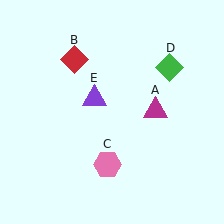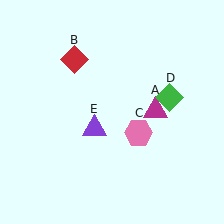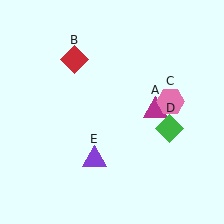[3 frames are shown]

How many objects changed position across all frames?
3 objects changed position: pink hexagon (object C), green diamond (object D), purple triangle (object E).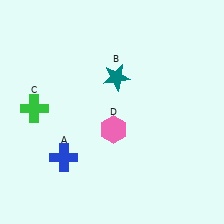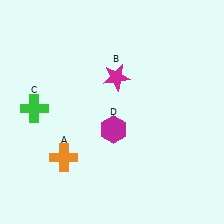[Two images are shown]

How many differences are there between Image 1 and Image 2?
There are 3 differences between the two images.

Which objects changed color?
A changed from blue to orange. B changed from teal to magenta. D changed from pink to magenta.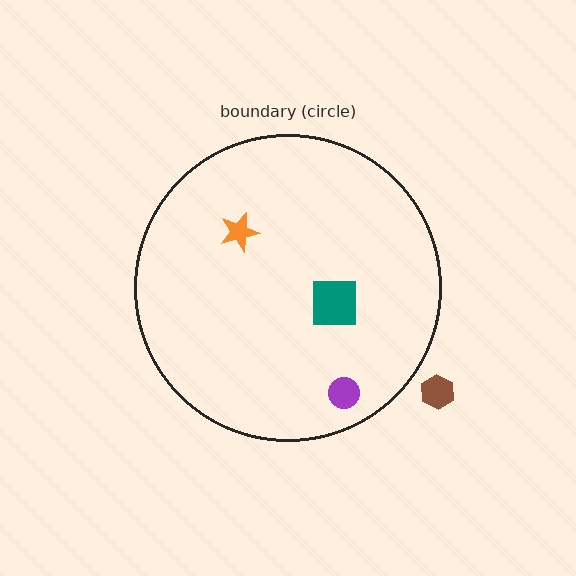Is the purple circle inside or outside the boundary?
Inside.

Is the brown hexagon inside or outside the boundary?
Outside.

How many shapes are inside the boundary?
3 inside, 1 outside.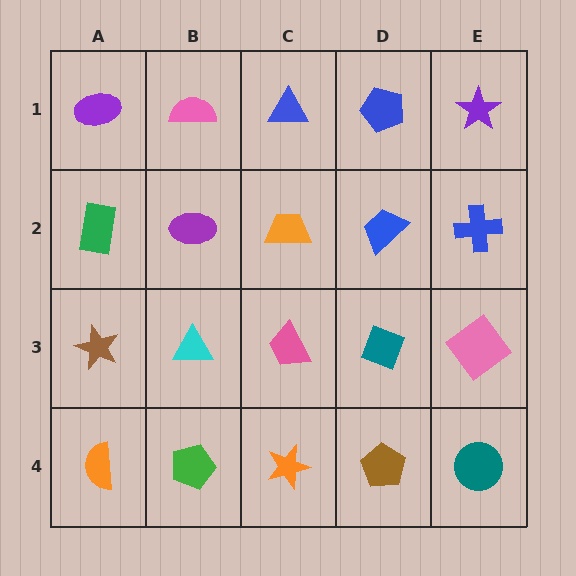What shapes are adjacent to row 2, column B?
A pink semicircle (row 1, column B), a cyan triangle (row 3, column B), a green rectangle (row 2, column A), an orange trapezoid (row 2, column C).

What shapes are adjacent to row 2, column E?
A purple star (row 1, column E), a pink diamond (row 3, column E), a blue trapezoid (row 2, column D).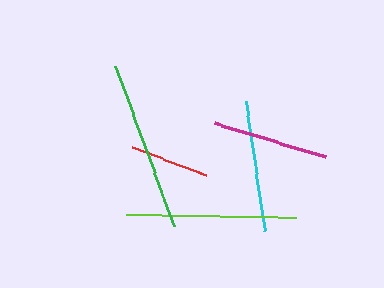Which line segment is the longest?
The lime line is the longest at approximately 171 pixels.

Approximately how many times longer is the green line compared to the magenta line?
The green line is approximately 1.5 times the length of the magenta line.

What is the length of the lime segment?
The lime segment is approximately 171 pixels long.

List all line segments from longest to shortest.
From longest to shortest: lime, green, cyan, magenta, red.